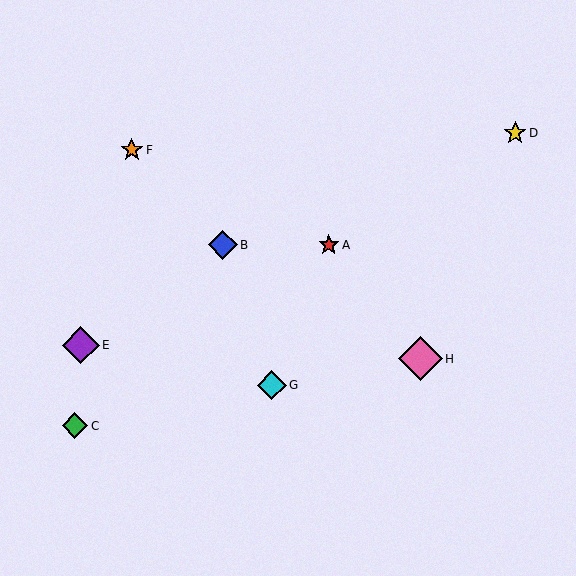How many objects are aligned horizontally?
2 objects (A, B) are aligned horizontally.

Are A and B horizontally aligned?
Yes, both are at y≈245.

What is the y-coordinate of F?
Object F is at y≈150.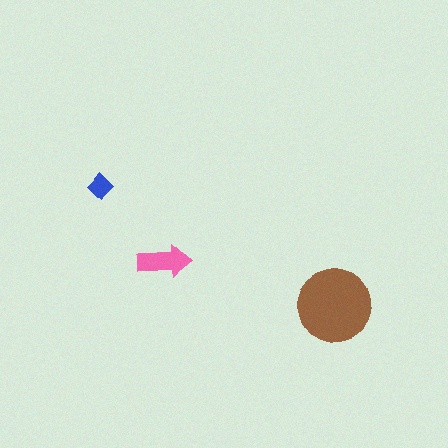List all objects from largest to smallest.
The brown circle, the pink arrow, the blue diamond.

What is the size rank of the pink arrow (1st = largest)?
2nd.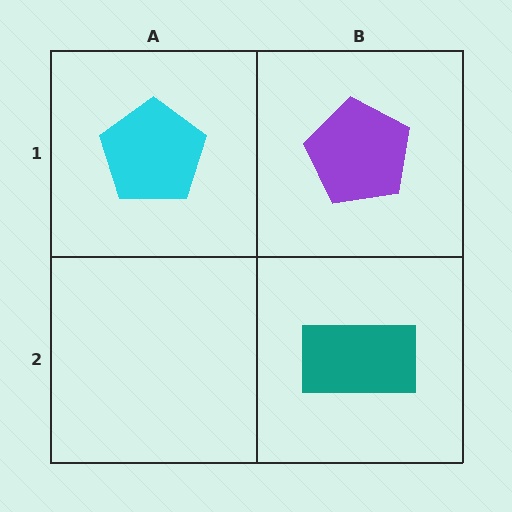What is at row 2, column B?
A teal rectangle.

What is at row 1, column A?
A cyan pentagon.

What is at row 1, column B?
A purple pentagon.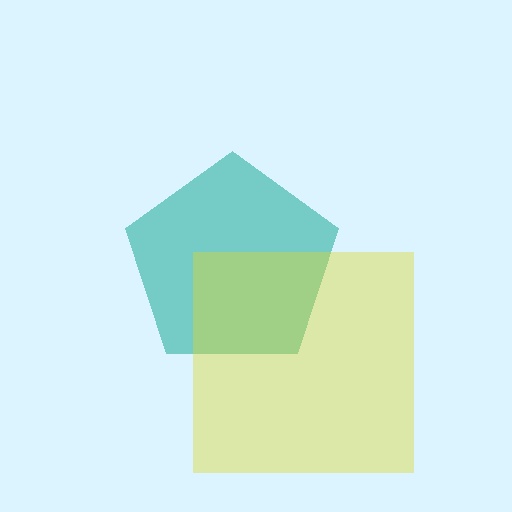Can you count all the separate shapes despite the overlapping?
Yes, there are 2 separate shapes.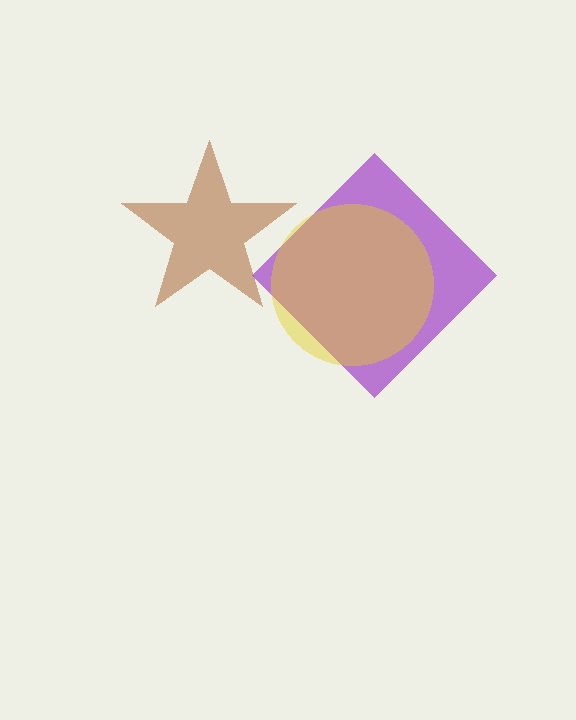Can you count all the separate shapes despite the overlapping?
Yes, there are 3 separate shapes.